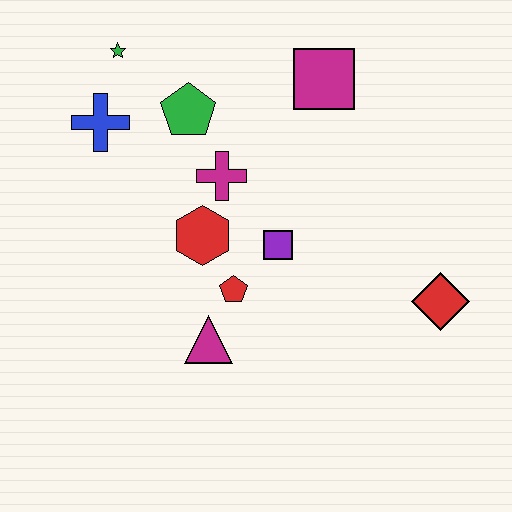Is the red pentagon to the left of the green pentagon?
No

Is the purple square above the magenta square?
No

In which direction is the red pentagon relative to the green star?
The red pentagon is below the green star.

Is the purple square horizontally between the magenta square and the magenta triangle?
Yes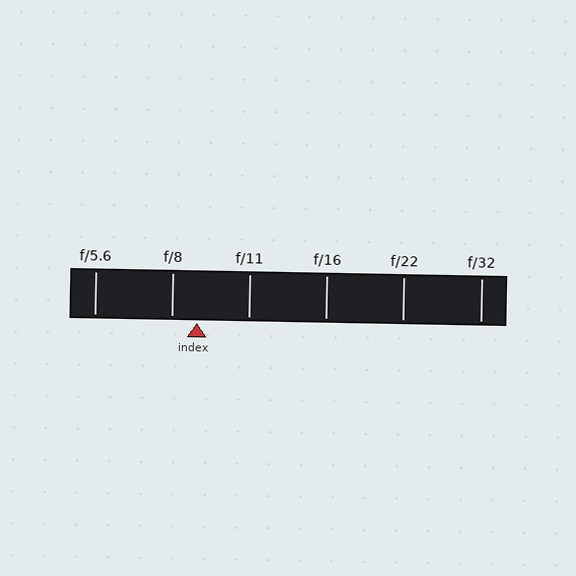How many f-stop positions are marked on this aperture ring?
There are 6 f-stop positions marked.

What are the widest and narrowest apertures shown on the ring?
The widest aperture shown is f/5.6 and the narrowest is f/32.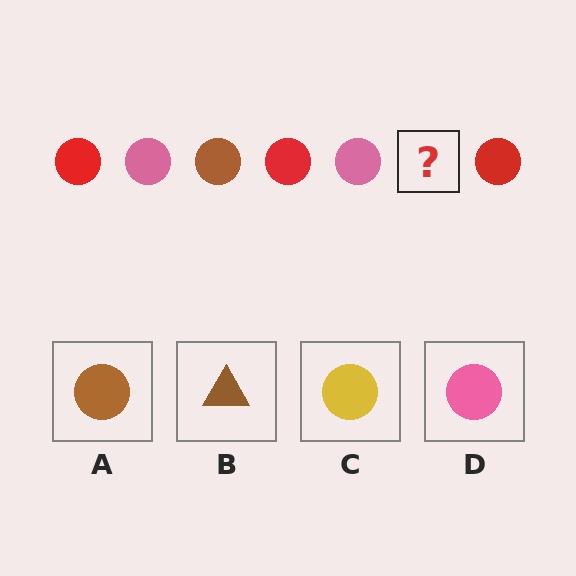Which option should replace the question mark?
Option A.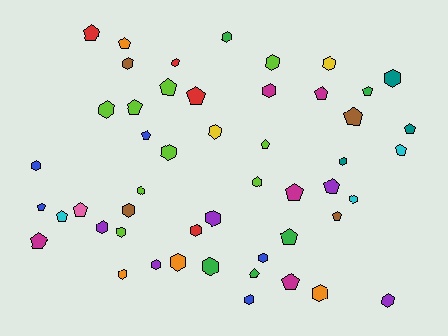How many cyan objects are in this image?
There are 3 cyan objects.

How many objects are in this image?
There are 50 objects.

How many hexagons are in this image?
There are 28 hexagons.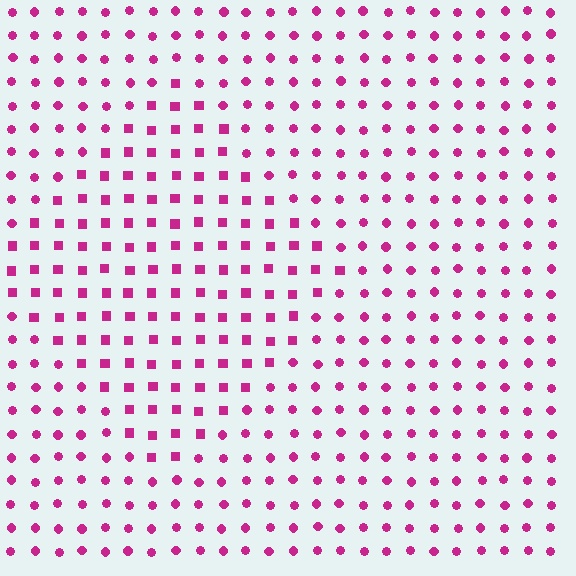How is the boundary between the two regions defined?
The boundary is defined by a change in element shape: squares inside vs. circles outside. All elements share the same color and spacing.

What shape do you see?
I see a diamond.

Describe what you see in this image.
The image is filled with small magenta elements arranged in a uniform grid. A diamond-shaped region contains squares, while the surrounding area contains circles. The boundary is defined purely by the change in element shape.